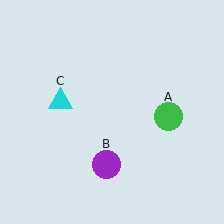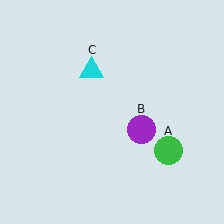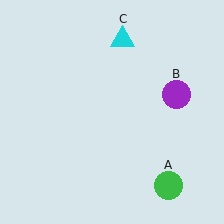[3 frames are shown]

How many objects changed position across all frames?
3 objects changed position: green circle (object A), purple circle (object B), cyan triangle (object C).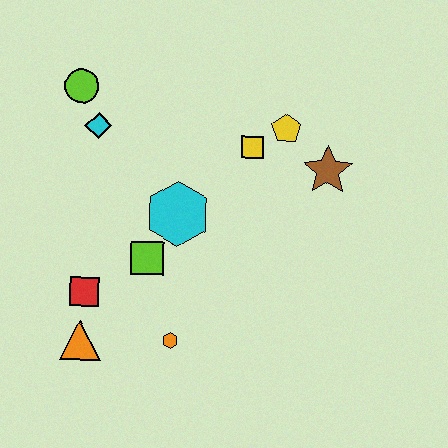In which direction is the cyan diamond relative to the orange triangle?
The cyan diamond is above the orange triangle.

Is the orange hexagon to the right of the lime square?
Yes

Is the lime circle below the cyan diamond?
No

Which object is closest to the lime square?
The cyan hexagon is closest to the lime square.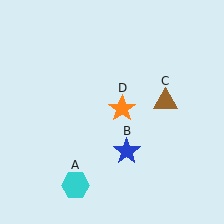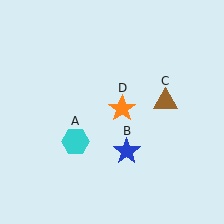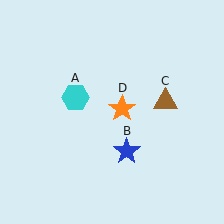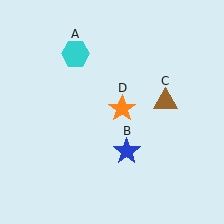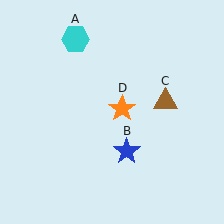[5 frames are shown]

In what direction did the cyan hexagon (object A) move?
The cyan hexagon (object A) moved up.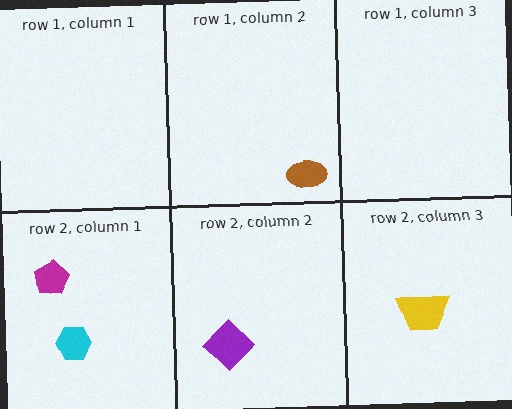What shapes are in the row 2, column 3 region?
The yellow trapezoid.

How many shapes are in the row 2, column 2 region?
1.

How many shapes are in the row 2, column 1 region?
2.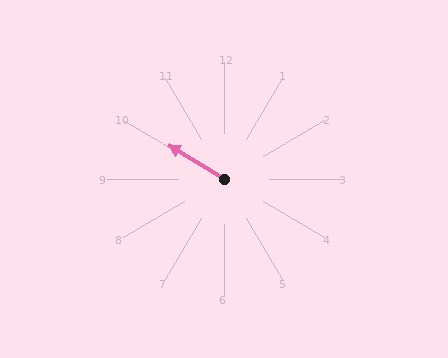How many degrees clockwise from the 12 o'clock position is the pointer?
Approximately 301 degrees.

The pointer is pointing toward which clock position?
Roughly 10 o'clock.